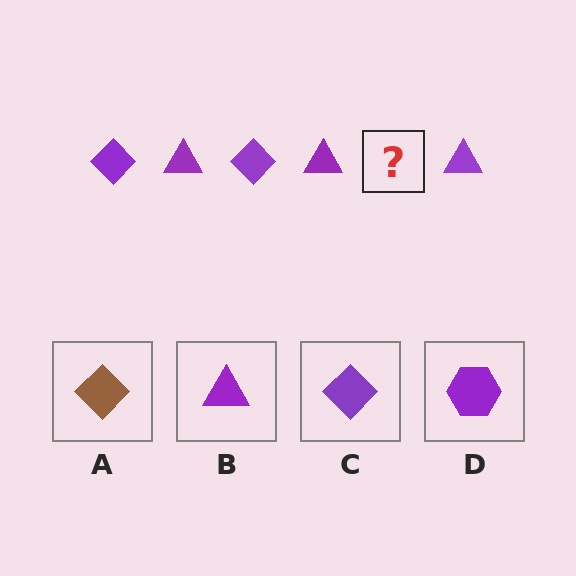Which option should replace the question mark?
Option C.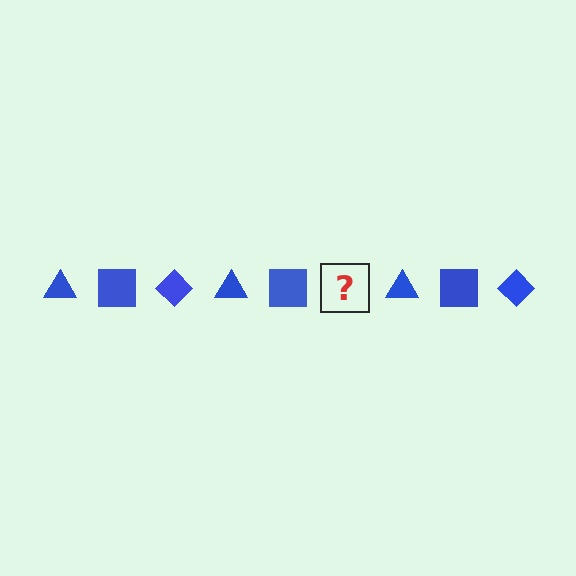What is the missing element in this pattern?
The missing element is a blue diamond.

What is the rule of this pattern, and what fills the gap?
The rule is that the pattern cycles through triangle, square, diamond shapes in blue. The gap should be filled with a blue diamond.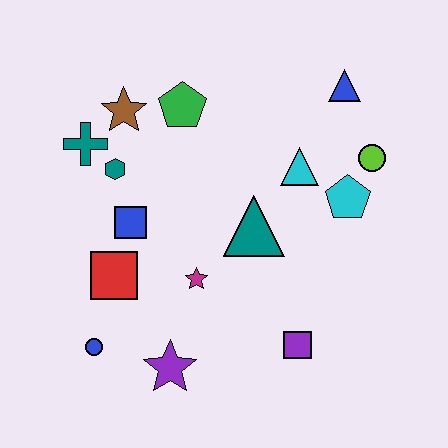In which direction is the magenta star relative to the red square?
The magenta star is to the right of the red square.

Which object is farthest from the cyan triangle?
The blue circle is farthest from the cyan triangle.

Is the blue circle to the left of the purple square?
Yes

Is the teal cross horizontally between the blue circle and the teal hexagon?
No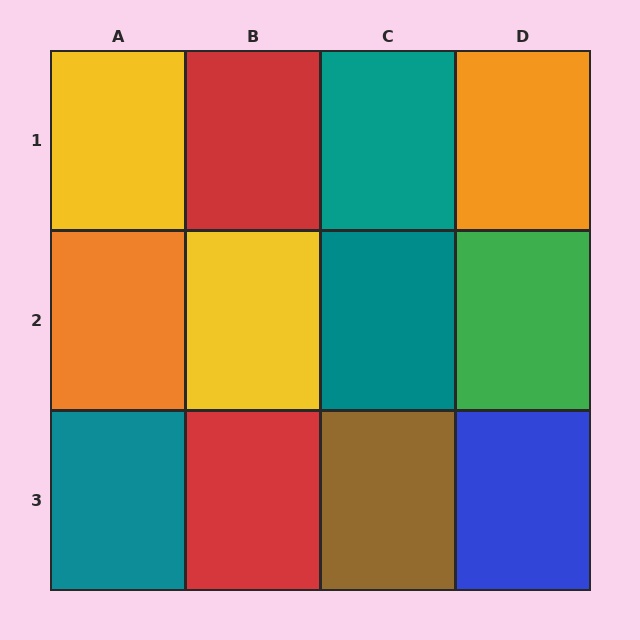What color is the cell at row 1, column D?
Orange.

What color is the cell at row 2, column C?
Teal.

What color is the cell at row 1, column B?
Red.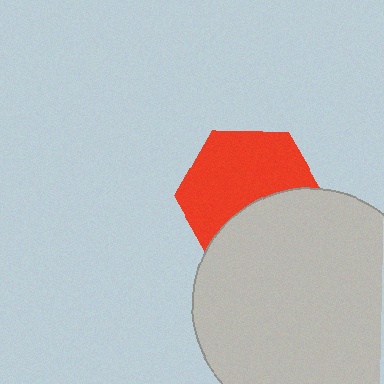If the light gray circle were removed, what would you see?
You would see the complete red hexagon.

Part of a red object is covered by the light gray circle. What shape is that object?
It is a hexagon.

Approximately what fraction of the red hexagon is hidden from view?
Roughly 39% of the red hexagon is hidden behind the light gray circle.